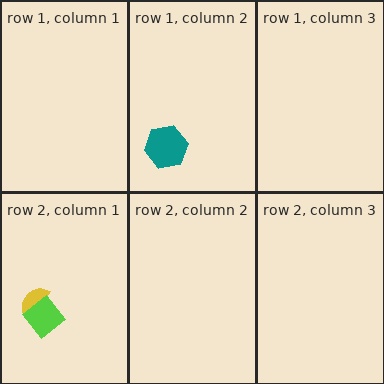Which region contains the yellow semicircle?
The row 2, column 1 region.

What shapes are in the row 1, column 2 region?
The teal hexagon.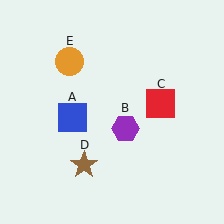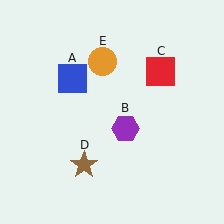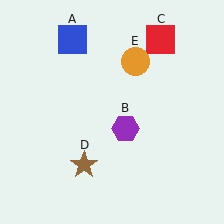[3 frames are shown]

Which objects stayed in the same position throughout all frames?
Purple hexagon (object B) and brown star (object D) remained stationary.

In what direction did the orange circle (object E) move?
The orange circle (object E) moved right.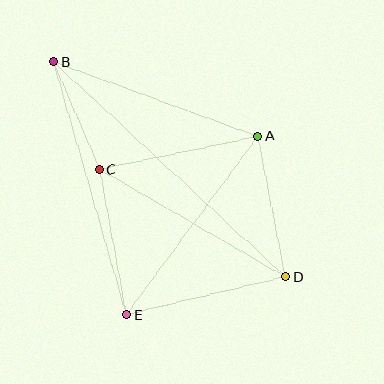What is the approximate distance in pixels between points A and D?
The distance between A and D is approximately 143 pixels.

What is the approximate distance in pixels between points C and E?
The distance between C and E is approximately 148 pixels.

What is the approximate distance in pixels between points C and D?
The distance between C and D is approximately 215 pixels.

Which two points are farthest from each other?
Points B and D are farthest from each other.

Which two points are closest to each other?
Points B and C are closest to each other.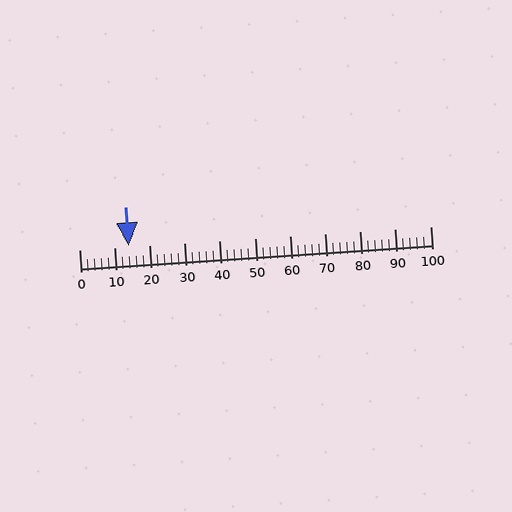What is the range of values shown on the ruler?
The ruler shows values from 0 to 100.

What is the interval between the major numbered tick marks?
The major tick marks are spaced 10 units apart.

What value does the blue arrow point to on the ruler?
The blue arrow points to approximately 14.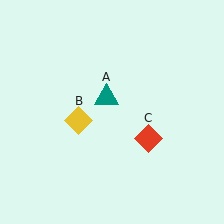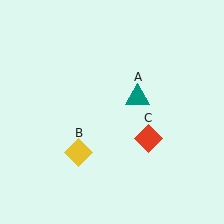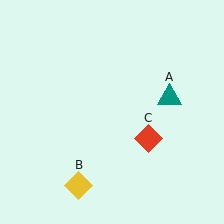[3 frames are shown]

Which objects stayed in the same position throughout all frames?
Red diamond (object C) remained stationary.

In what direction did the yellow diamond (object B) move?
The yellow diamond (object B) moved down.